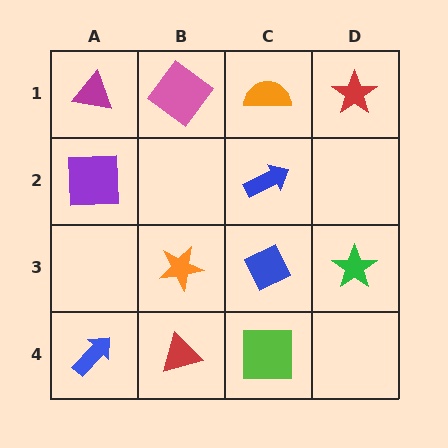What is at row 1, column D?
A red star.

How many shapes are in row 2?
2 shapes.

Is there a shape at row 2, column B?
No, that cell is empty.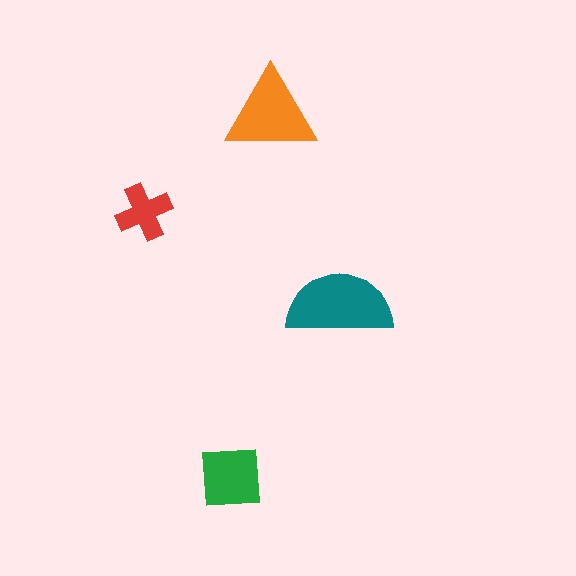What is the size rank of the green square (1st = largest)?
3rd.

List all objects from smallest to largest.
The red cross, the green square, the orange triangle, the teal semicircle.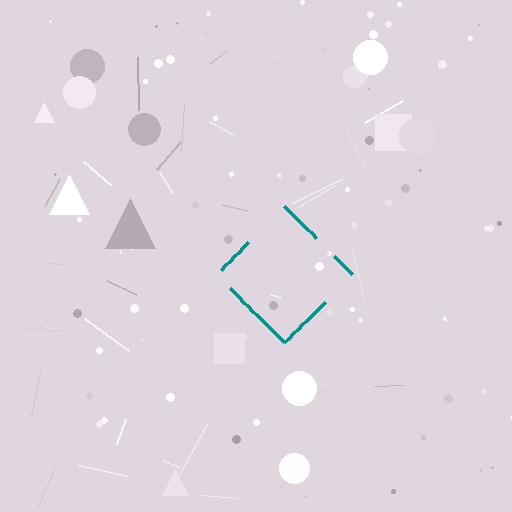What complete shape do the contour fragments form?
The contour fragments form a diamond.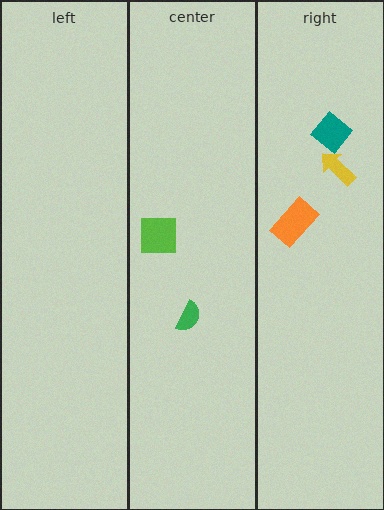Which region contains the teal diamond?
The right region.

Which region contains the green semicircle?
The center region.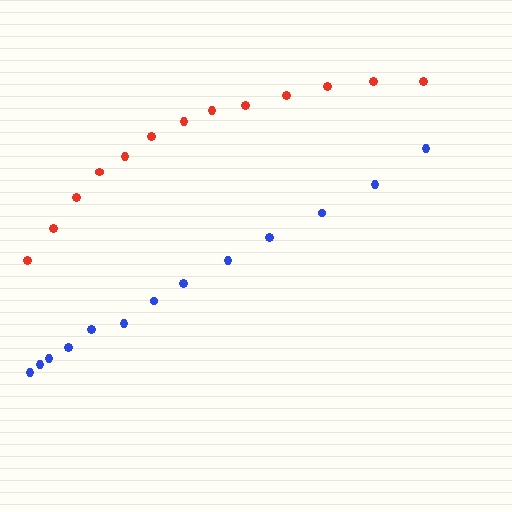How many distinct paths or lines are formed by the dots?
There are 2 distinct paths.